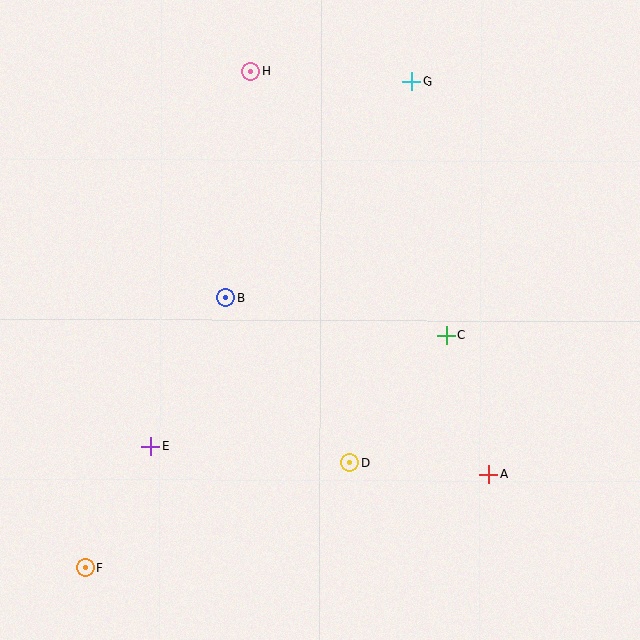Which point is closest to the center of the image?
Point B at (226, 297) is closest to the center.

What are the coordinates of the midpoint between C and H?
The midpoint between C and H is at (348, 203).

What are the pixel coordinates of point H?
Point H is at (251, 71).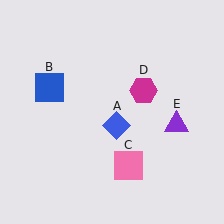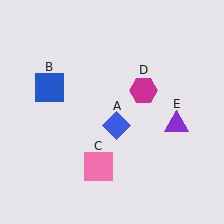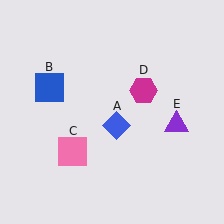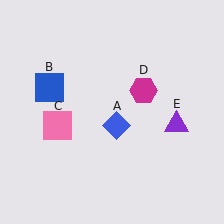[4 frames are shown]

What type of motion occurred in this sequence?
The pink square (object C) rotated clockwise around the center of the scene.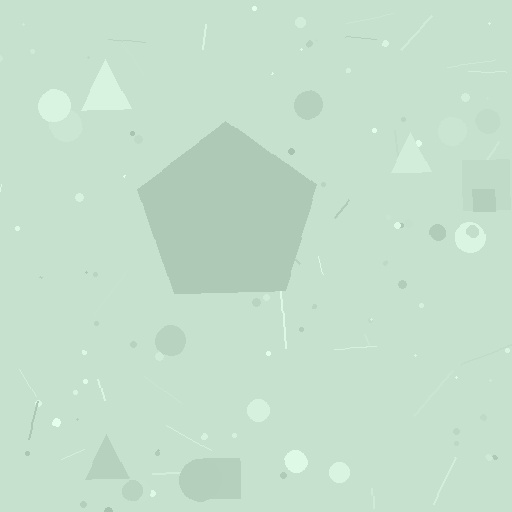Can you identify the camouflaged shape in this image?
The camouflaged shape is a pentagon.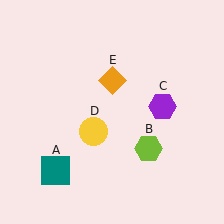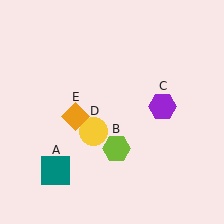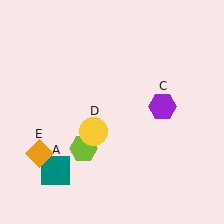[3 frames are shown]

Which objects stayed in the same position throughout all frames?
Teal square (object A) and purple hexagon (object C) and yellow circle (object D) remained stationary.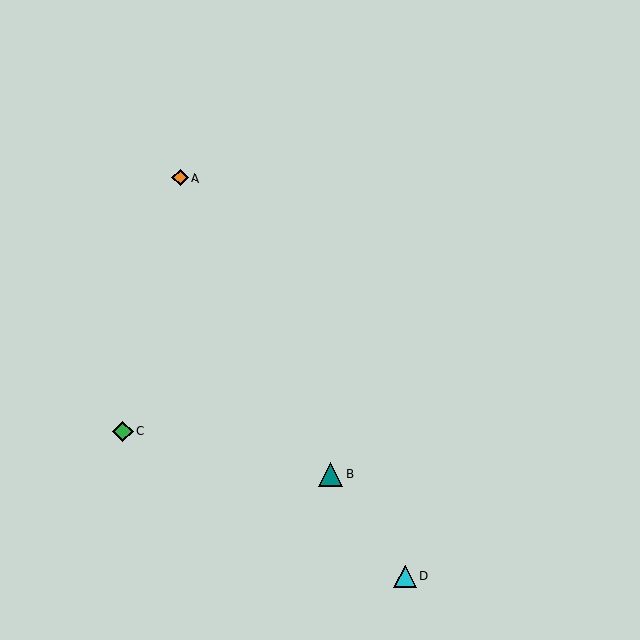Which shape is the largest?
The teal triangle (labeled B) is the largest.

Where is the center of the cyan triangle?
The center of the cyan triangle is at (405, 576).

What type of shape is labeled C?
Shape C is a green diamond.